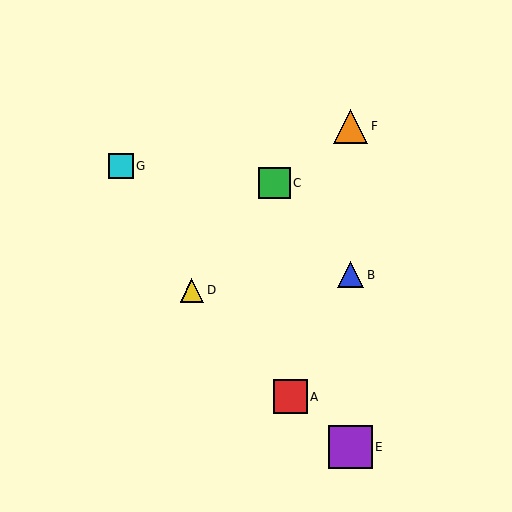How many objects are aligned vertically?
3 objects (B, E, F) are aligned vertically.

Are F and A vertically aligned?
No, F is at x≈351 and A is at x≈290.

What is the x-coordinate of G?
Object G is at x≈121.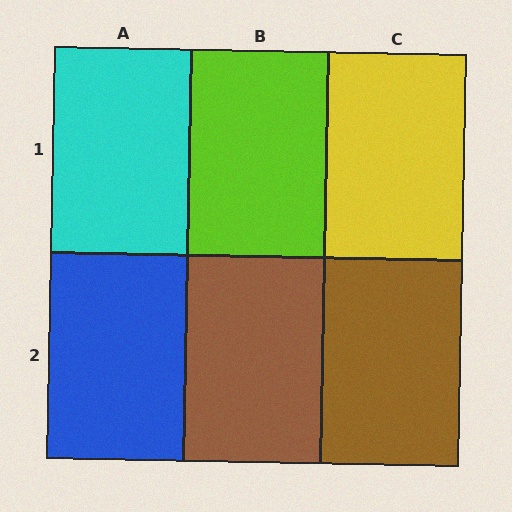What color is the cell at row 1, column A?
Cyan.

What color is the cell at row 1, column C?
Yellow.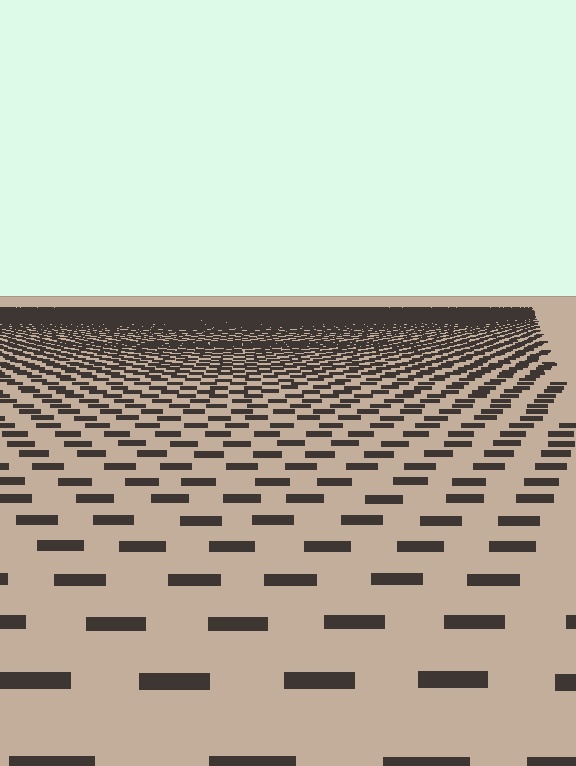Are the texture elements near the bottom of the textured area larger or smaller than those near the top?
Larger. Near the bottom, elements are closer to the viewer and appear at a bigger on-screen size.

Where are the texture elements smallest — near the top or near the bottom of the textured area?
Near the top.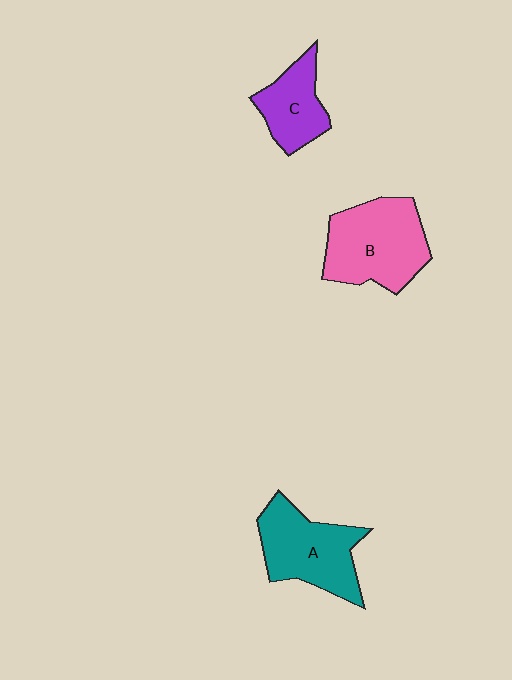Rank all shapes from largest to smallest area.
From largest to smallest: B (pink), A (teal), C (purple).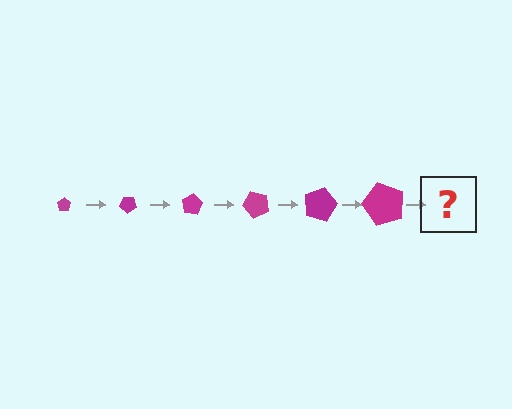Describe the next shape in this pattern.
It should be a pentagon, larger than the previous one and rotated 240 degrees from the start.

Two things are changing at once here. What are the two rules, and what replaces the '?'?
The two rules are that the pentagon grows larger each step and it rotates 40 degrees each step. The '?' should be a pentagon, larger than the previous one and rotated 240 degrees from the start.